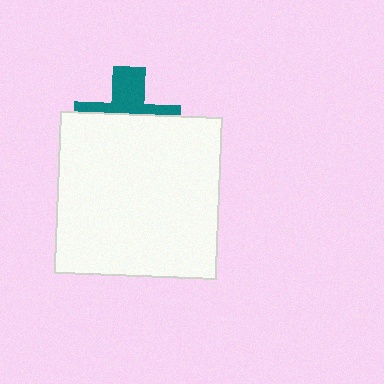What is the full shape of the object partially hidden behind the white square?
The partially hidden object is a teal cross.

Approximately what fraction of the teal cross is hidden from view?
Roughly 62% of the teal cross is hidden behind the white square.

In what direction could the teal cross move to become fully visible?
The teal cross could move up. That would shift it out from behind the white square entirely.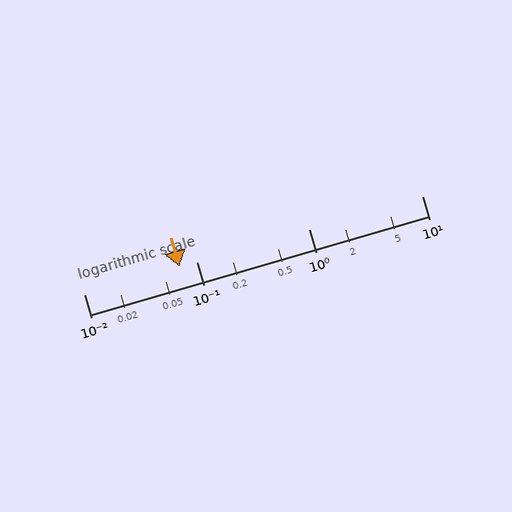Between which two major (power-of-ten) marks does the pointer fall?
The pointer is between 0.01 and 0.1.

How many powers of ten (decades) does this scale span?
The scale spans 3 decades, from 0.01 to 10.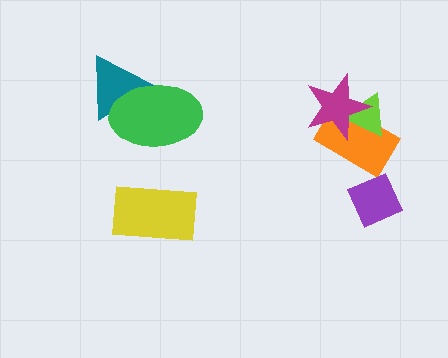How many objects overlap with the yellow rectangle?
0 objects overlap with the yellow rectangle.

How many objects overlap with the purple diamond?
0 objects overlap with the purple diamond.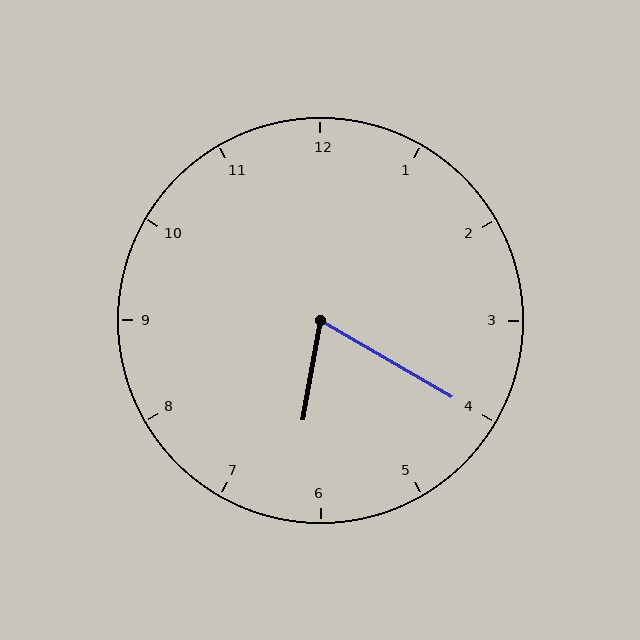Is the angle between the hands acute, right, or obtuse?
It is acute.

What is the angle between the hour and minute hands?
Approximately 70 degrees.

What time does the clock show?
6:20.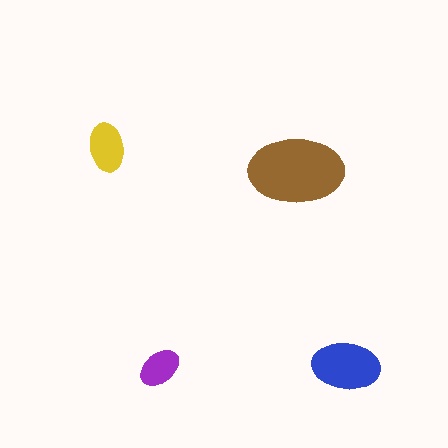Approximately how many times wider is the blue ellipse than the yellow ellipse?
About 1.5 times wider.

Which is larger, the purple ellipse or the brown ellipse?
The brown one.